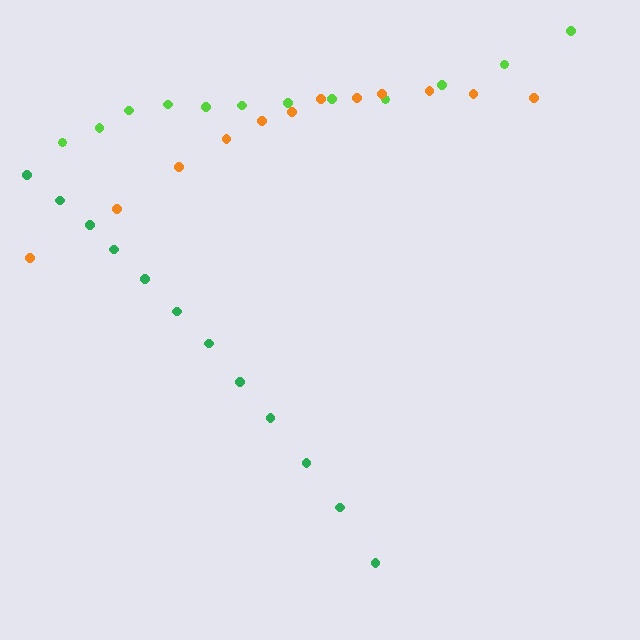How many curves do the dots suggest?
There are 3 distinct paths.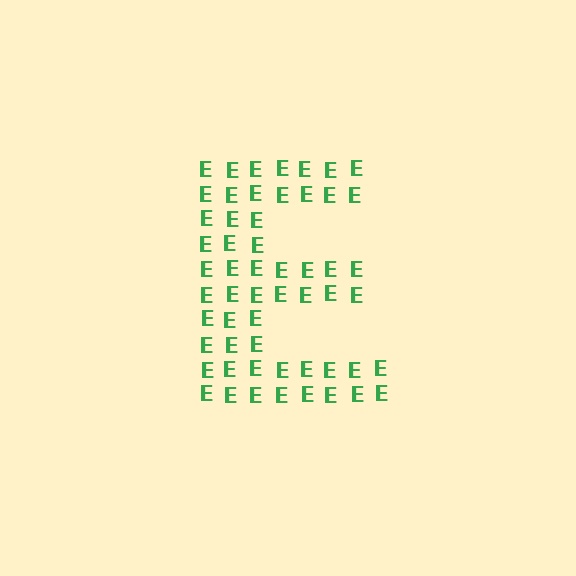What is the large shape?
The large shape is the letter E.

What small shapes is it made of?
It is made of small letter E's.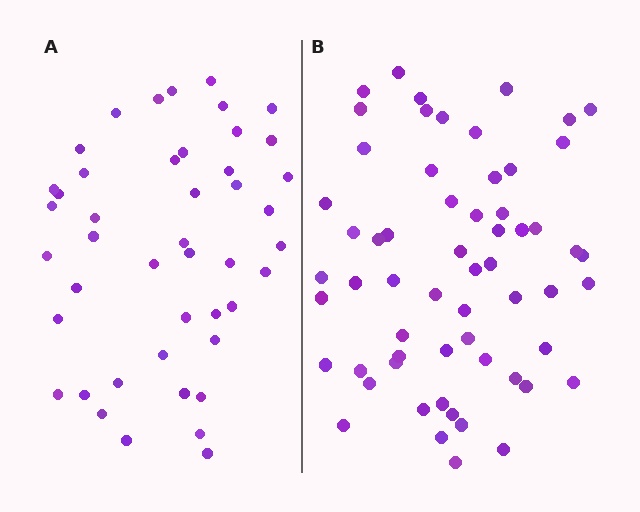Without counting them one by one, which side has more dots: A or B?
Region B (the right region) has more dots.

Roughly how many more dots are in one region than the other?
Region B has approximately 15 more dots than region A.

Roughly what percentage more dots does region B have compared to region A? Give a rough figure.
About 35% more.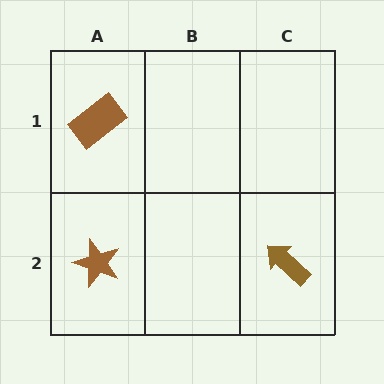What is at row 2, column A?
A brown star.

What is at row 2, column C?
A brown arrow.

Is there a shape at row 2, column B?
No, that cell is empty.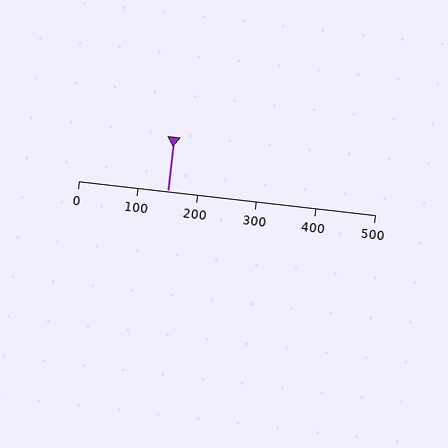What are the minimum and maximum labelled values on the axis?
The axis runs from 0 to 500.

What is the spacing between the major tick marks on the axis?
The major ticks are spaced 100 apart.